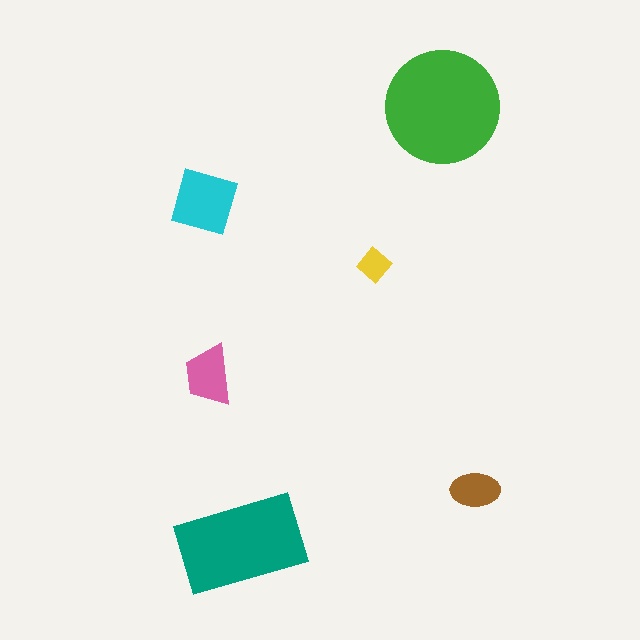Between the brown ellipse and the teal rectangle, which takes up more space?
The teal rectangle.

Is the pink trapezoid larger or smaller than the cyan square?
Smaller.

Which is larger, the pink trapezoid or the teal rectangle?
The teal rectangle.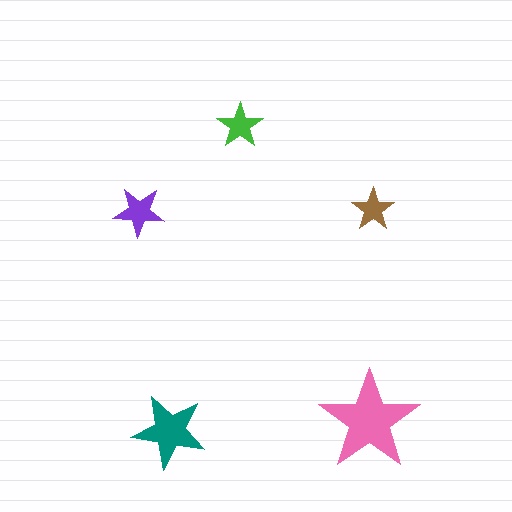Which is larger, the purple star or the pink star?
The pink one.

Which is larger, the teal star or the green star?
The teal one.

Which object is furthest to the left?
The purple star is leftmost.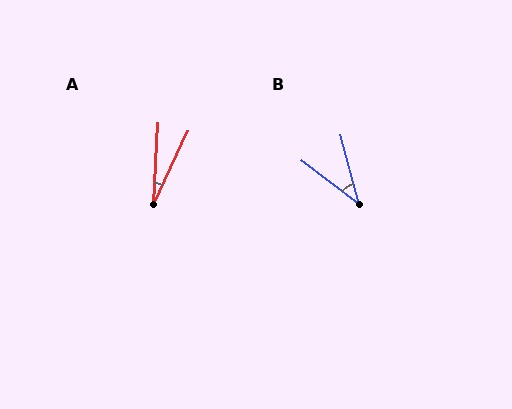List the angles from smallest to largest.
A (22°), B (38°).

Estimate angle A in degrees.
Approximately 22 degrees.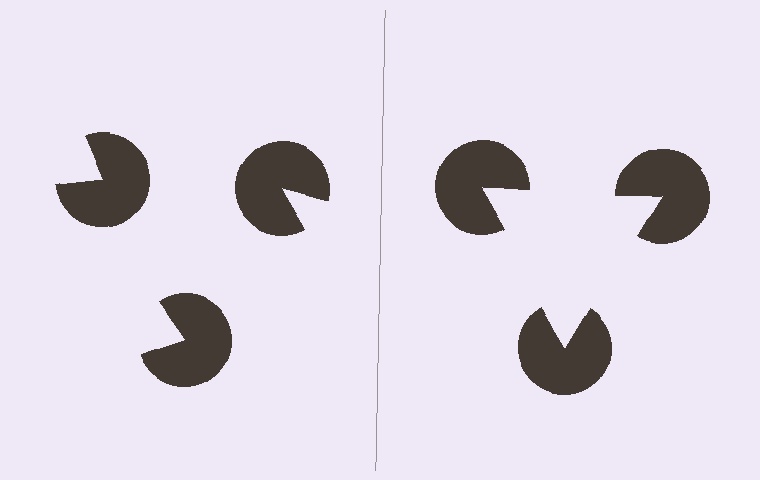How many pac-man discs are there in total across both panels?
6 — 3 on each side.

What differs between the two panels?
The pac-man discs are positioned identically on both sides; only the wedge orientations differ. On the right they align to a triangle; on the left they are misaligned.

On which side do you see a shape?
An illusory triangle appears on the right side. On the left side the wedge cuts are rotated, so no coherent shape forms.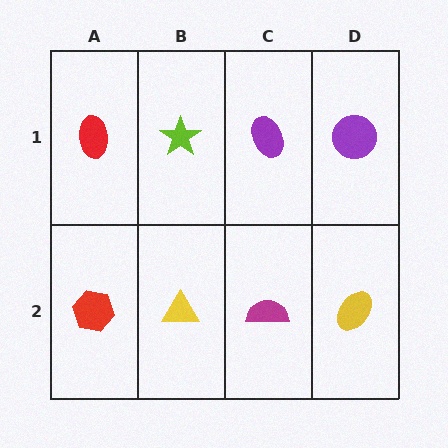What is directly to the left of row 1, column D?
A purple ellipse.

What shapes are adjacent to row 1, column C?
A magenta semicircle (row 2, column C), a lime star (row 1, column B), a purple circle (row 1, column D).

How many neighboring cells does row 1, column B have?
3.